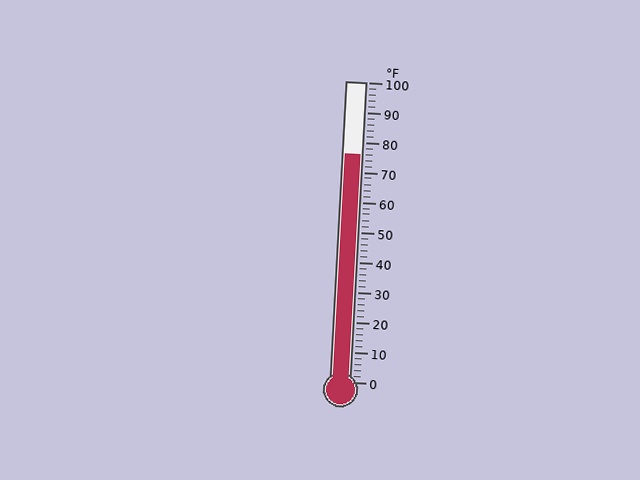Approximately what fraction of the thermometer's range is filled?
The thermometer is filled to approximately 75% of its range.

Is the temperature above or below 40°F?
The temperature is above 40°F.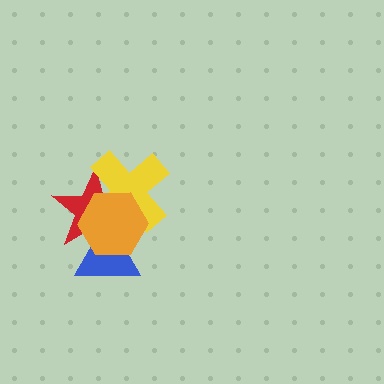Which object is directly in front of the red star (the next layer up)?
The yellow cross is directly in front of the red star.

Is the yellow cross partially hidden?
Yes, it is partially covered by another shape.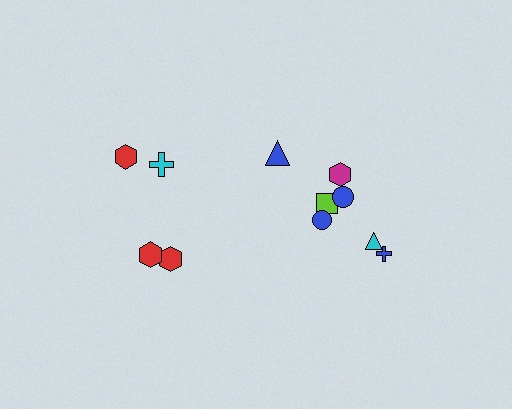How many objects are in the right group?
There are 7 objects.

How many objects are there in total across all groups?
There are 11 objects.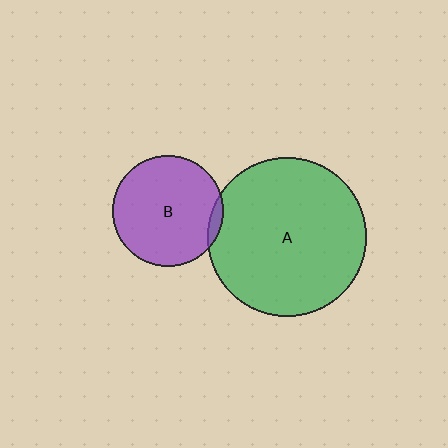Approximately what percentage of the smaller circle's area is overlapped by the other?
Approximately 5%.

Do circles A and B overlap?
Yes.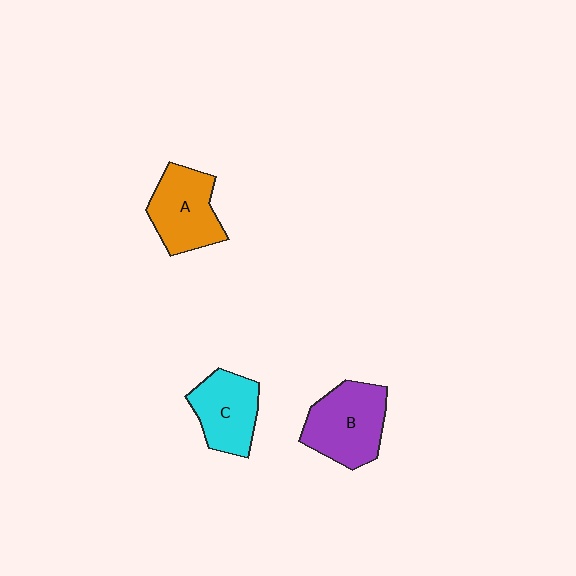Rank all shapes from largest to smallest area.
From largest to smallest: B (purple), A (orange), C (cyan).